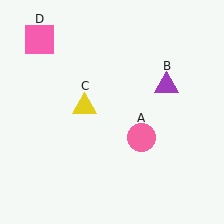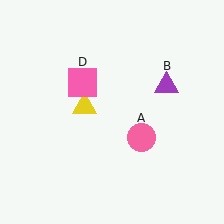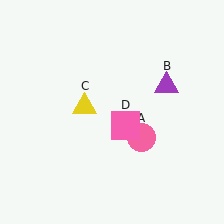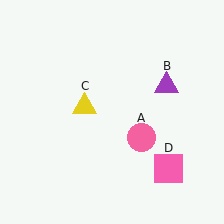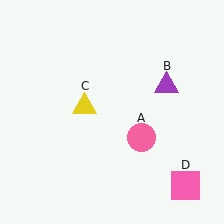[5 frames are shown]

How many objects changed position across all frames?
1 object changed position: pink square (object D).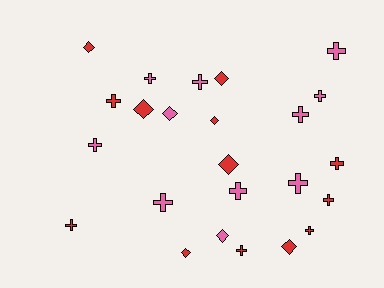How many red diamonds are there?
There are 7 red diamonds.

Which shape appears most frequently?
Cross, with 15 objects.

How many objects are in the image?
There are 24 objects.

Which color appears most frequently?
Red, with 13 objects.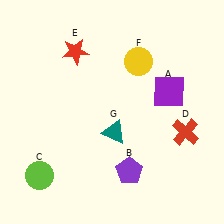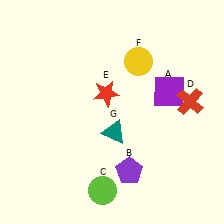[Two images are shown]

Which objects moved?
The objects that moved are: the lime circle (C), the red cross (D), the red star (E).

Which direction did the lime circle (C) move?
The lime circle (C) moved right.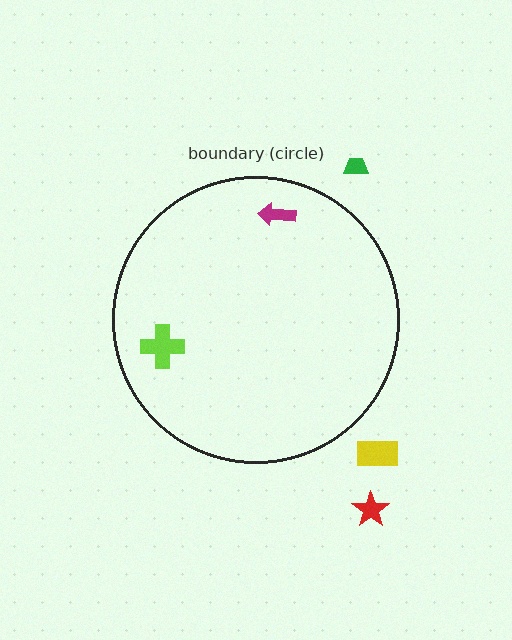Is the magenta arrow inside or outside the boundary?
Inside.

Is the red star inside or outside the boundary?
Outside.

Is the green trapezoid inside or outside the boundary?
Outside.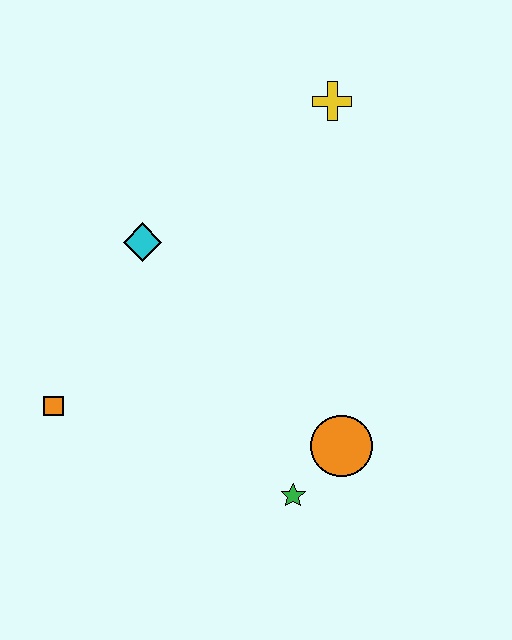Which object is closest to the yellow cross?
The cyan diamond is closest to the yellow cross.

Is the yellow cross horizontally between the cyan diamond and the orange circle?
Yes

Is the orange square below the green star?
No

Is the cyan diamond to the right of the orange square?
Yes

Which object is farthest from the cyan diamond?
The green star is farthest from the cyan diamond.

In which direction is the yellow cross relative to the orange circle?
The yellow cross is above the orange circle.